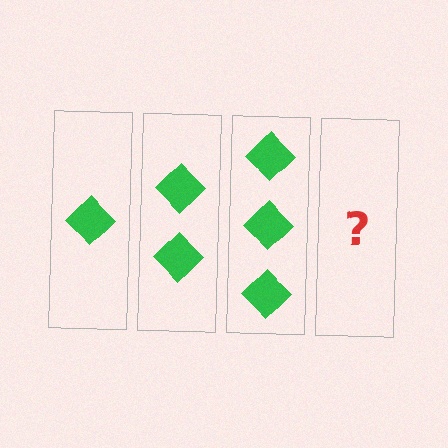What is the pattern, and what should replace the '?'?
The pattern is that each step adds one more diamond. The '?' should be 4 diamonds.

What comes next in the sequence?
The next element should be 4 diamonds.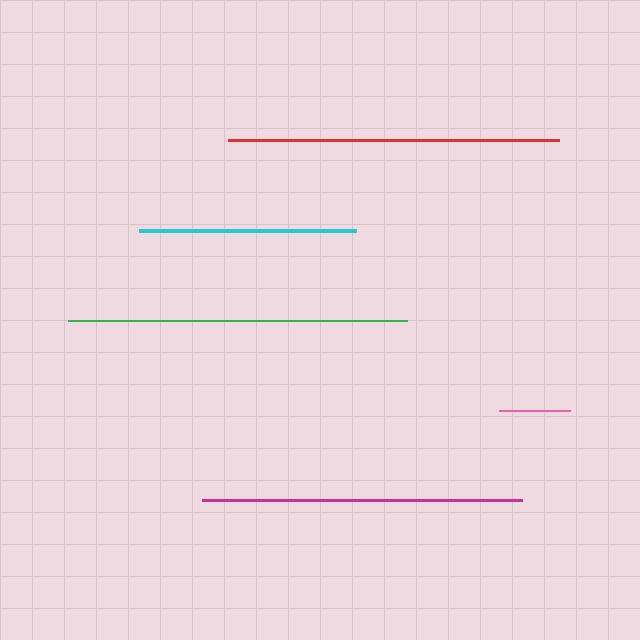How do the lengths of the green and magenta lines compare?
The green and magenta lines are approximately the same length.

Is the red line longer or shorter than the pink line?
The red line is longer than the pink line.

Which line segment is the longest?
The green line is the longest at approximately 339 pixels.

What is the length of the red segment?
The red segment is approximately 331 pixels long.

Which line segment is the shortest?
The pink line is the shortest at approximately 71 pixels.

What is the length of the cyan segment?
The cyan segment is approximately 217 pixels long.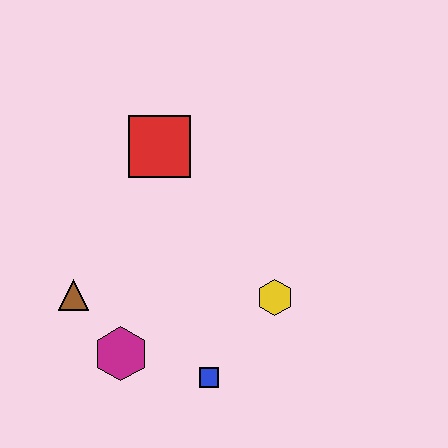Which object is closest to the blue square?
The magenta hexagon is closest to the blue square.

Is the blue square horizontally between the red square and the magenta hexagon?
No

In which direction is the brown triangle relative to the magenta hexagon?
The brown triangle is above the magenta hexagon.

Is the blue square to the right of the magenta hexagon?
Yes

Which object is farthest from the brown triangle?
The yellow hexagon is farthest from the brown triangle.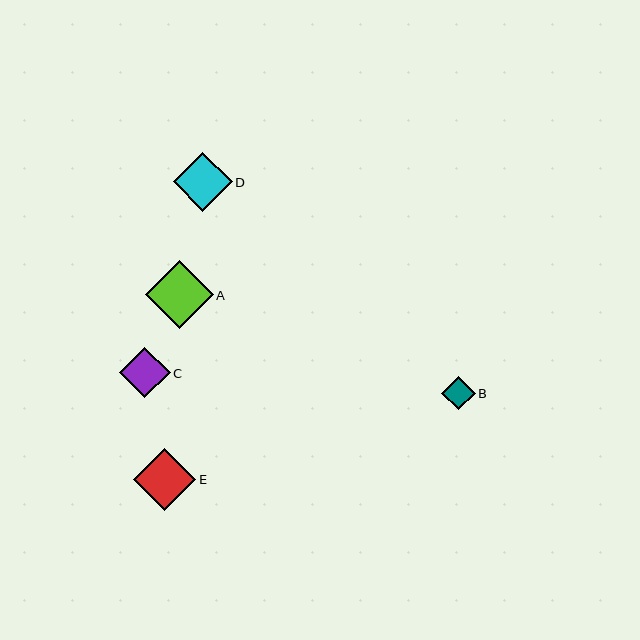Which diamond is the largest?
Diamond A is the largest with a size of approximately 68 pixels.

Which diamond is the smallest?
Diamond B is the smallest with a size of approximately 33 pixels.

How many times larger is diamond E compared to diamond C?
Diamond E is approximately 1.2 times the size of diamond C.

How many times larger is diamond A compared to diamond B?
Diamond A is approximately 2.0 times the size of diamond B.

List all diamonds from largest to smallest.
From largest to smallest: A, E, D, C, B.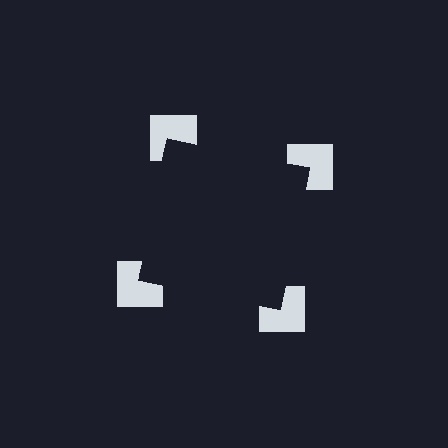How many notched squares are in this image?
There are 4 — one at each vertex of the illusory square.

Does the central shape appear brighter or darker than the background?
It typically appears slightly darker than the background, even though no actual brightness change is drawn.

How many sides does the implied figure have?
4 sides.